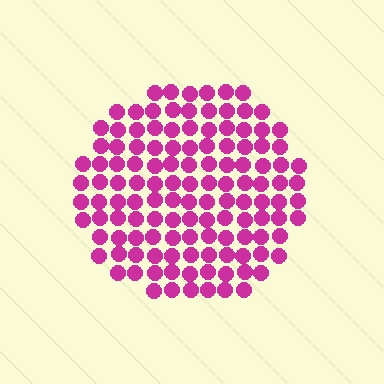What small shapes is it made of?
It is made of small circles.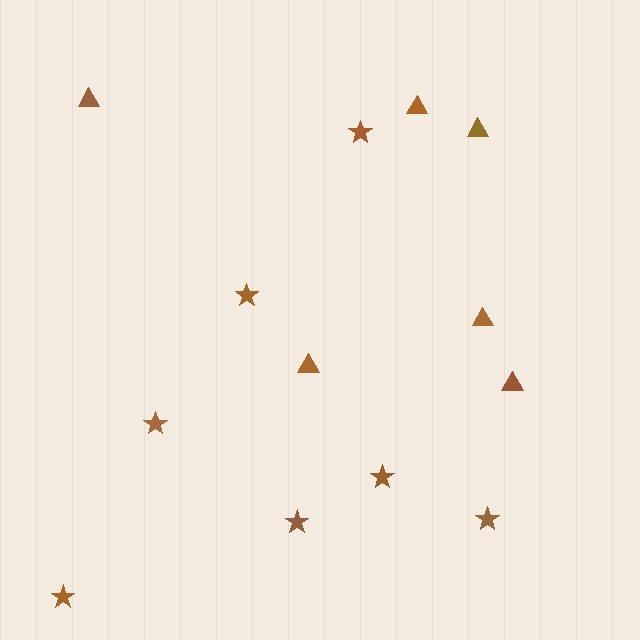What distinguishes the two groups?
There are 2 groups: one group of stars (7) and one group of triangles (6).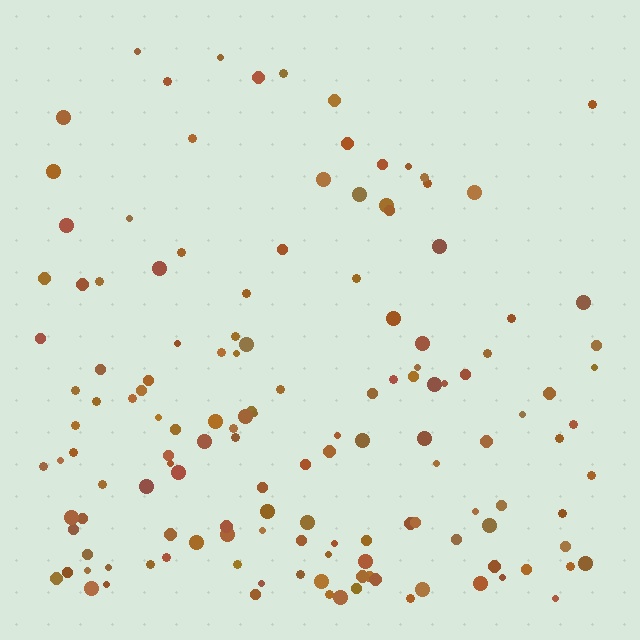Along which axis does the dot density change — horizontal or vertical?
Vertical.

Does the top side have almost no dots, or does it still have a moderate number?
Still a moderate number, just noticeably fewer than the bottom.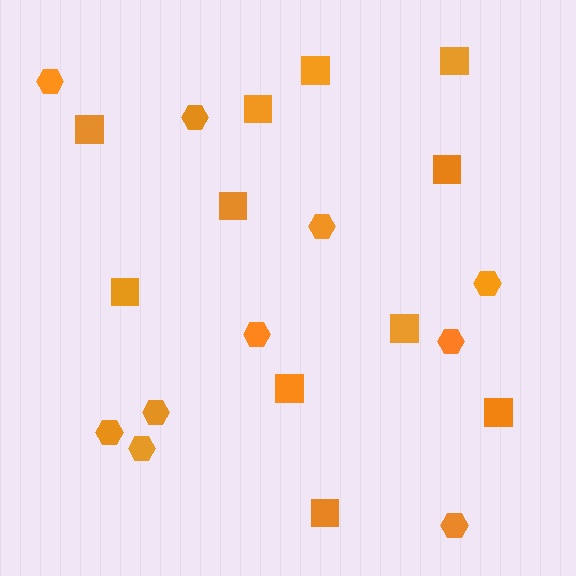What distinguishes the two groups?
There are 2 groups: one group of hexagons (10) and one group of squares (11).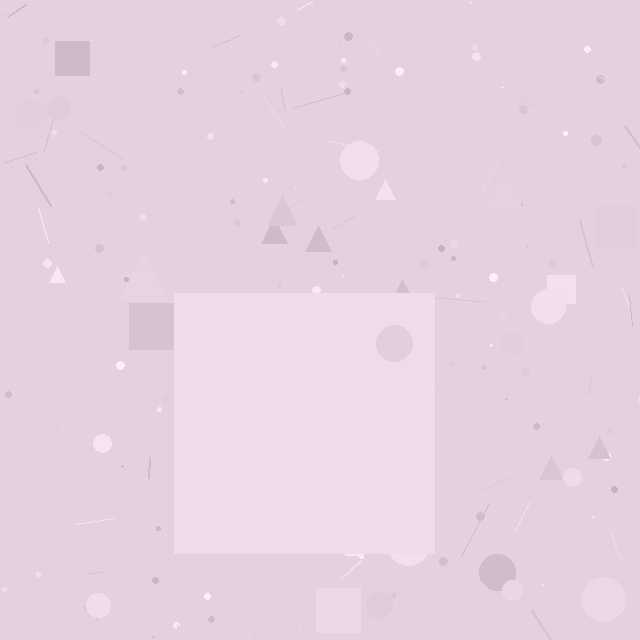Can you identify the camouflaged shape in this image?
The camouflaged shape is a square.